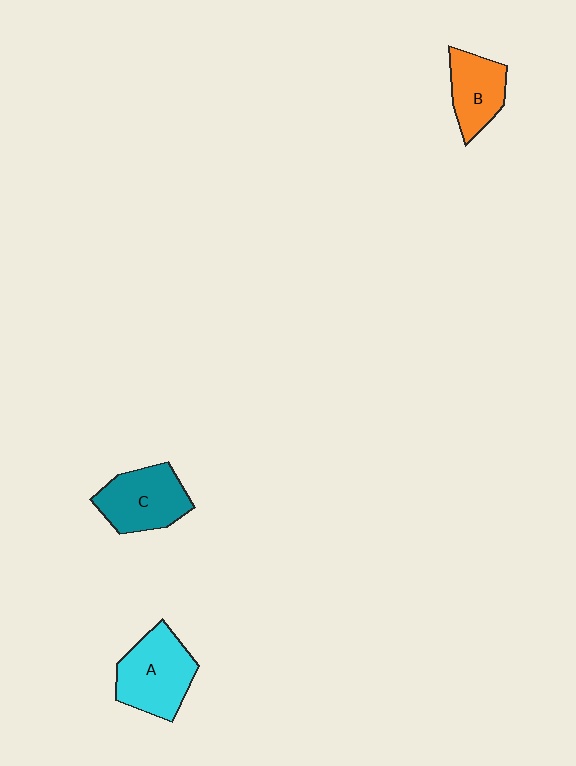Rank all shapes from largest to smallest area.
From largest to smallest: A (cyan), C (teal), B (orange).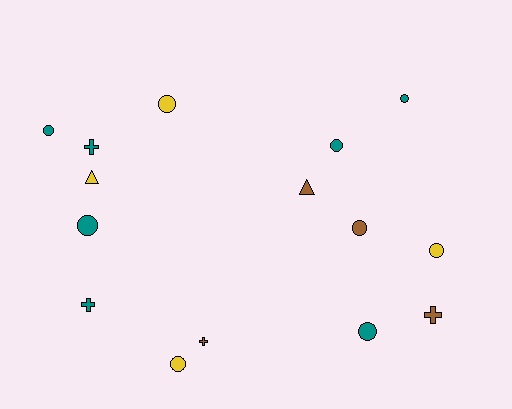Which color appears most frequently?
Teal, with 7 objects.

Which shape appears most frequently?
Circle, with 9 objects.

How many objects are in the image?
There are 15 objects.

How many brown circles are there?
There is 1 brown circle.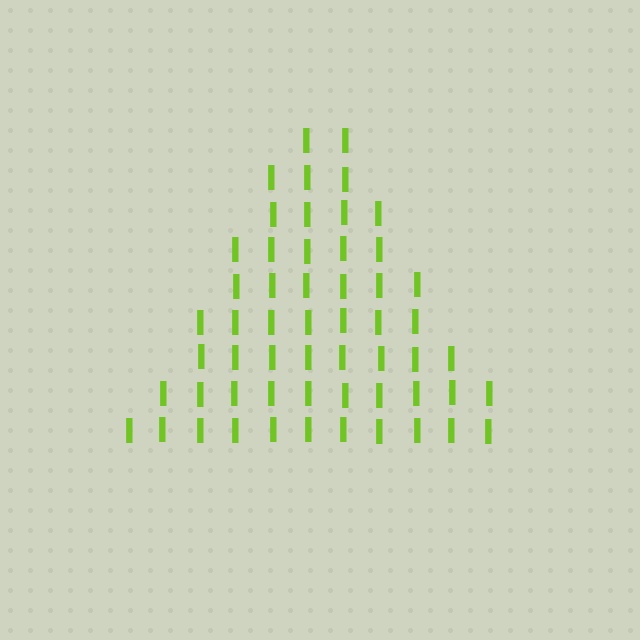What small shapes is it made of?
It is made of small letter I's.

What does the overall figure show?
The overall figure shows a triangle.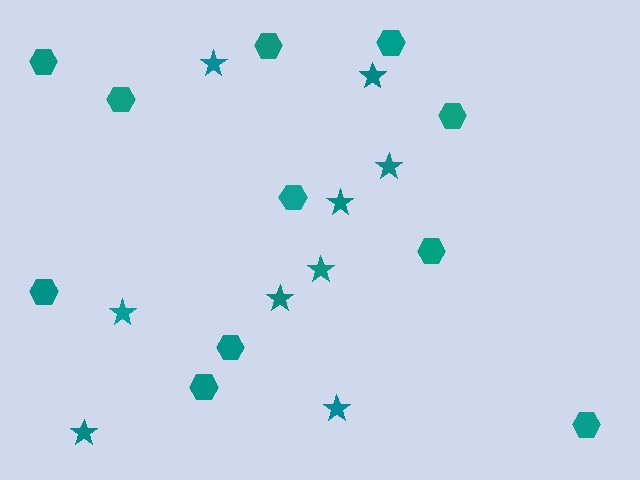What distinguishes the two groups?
There are 2 groups: one group of stars (9) and one group of hexagons (11).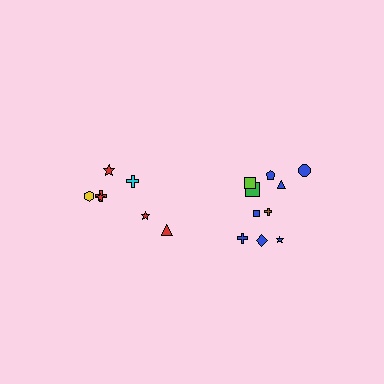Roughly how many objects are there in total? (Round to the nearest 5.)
Roughly 20 objects in total.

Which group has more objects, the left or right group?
The right group.